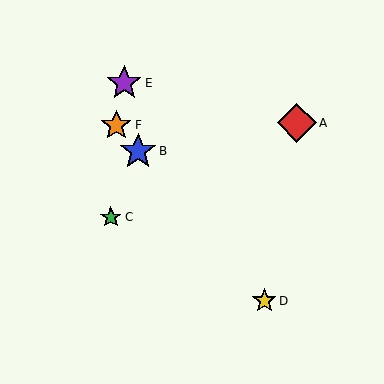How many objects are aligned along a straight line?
3 objects (B, D, F) are aligned along a straight line.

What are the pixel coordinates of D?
Object D is at (264, 301).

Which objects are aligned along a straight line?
Objects B, D, F are aligned along a straight line.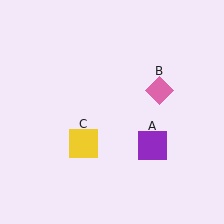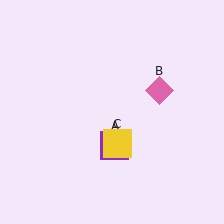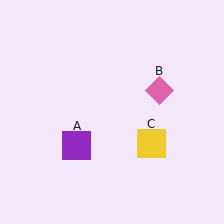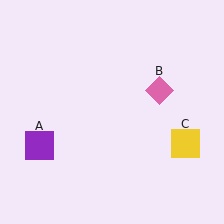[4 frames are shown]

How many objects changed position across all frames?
2 objects changed position: purple square (object A), yellow square (object C).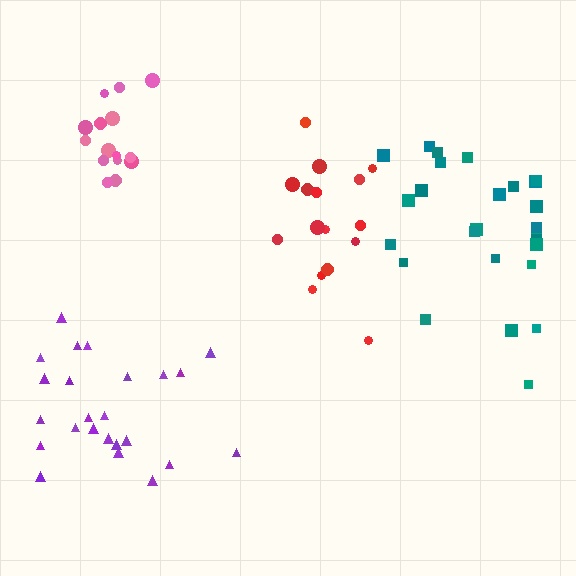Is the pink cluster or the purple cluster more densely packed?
Pink.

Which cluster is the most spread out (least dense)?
Red.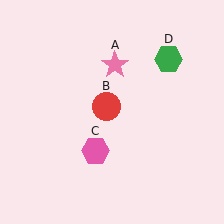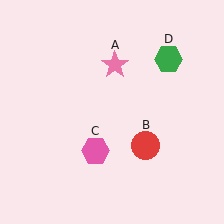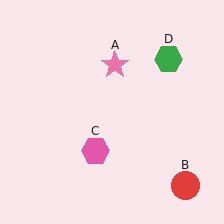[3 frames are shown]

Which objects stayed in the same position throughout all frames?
Pink star (object A) and pink hexagon (object C) and green hexagon (object D) remained stationary.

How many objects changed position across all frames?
1 object changed position: red circle (object B).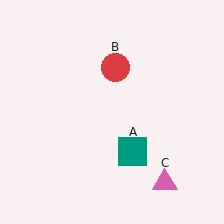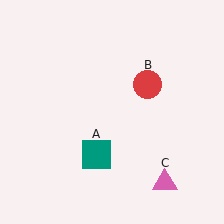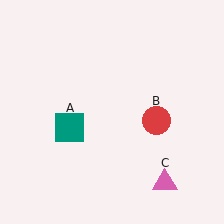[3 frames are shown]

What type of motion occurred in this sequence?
The teal square (object A), red circle (object B) rotated clockwise around the center of the scene.